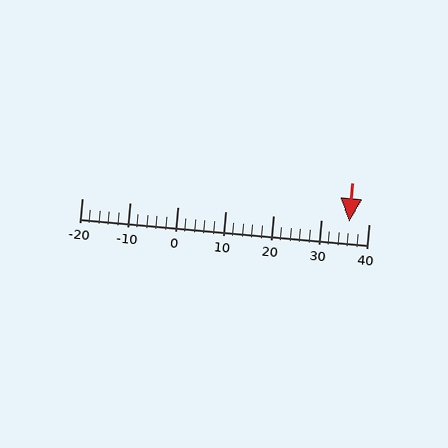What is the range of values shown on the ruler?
The ruler shows values from -20 to 40.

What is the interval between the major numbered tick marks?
The major tick marks are spaced 10 units apart.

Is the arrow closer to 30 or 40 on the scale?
The arrow is closer to 40.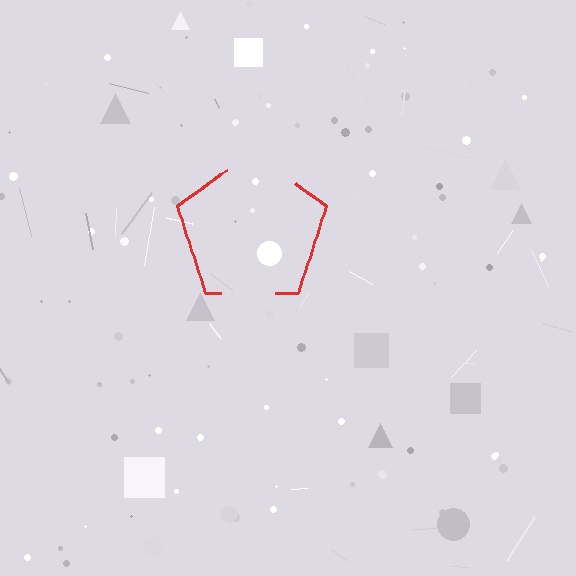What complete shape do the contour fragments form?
The contour fragments form a pentagon.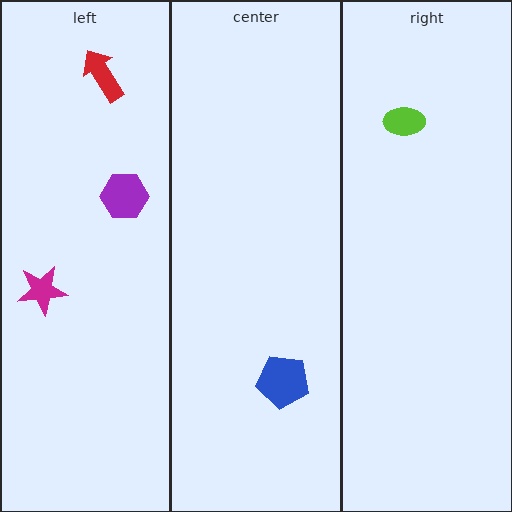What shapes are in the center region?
The blue pentagon.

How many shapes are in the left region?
3.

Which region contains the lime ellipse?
The right region.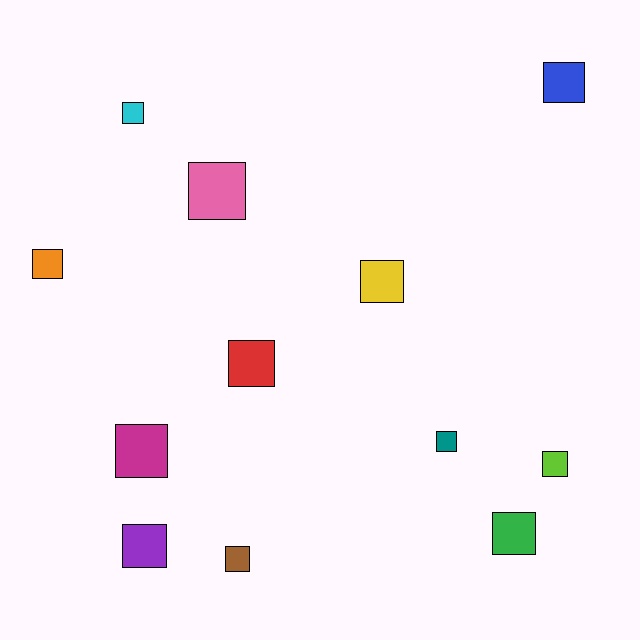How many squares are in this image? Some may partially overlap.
There are 12 squares.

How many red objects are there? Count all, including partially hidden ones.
There is 1 red object.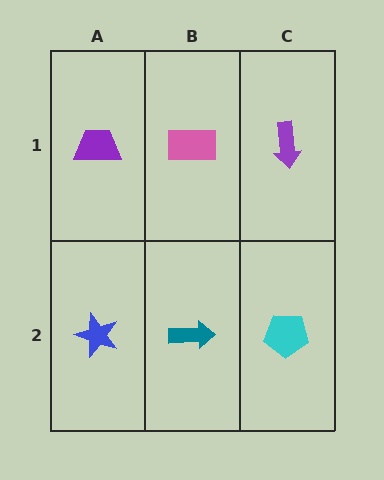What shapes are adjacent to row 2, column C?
A purple arrow (row 1, column C), a teal arrow (row 2, column B).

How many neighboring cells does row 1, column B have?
3.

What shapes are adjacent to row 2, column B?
A pink rectangle (row 1, column B), a blue star (row 2, column A), a cyan pentagon (row 2, column C).